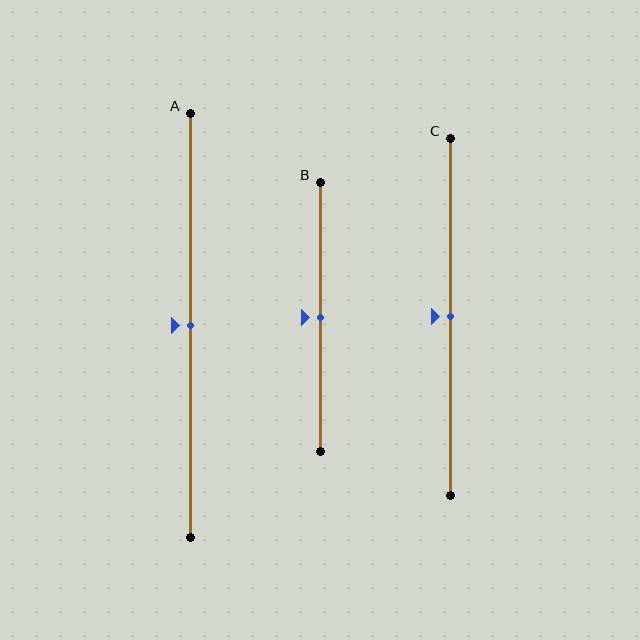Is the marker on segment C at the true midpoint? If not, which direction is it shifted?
Yes, the marker on segment C is at the true midpoint.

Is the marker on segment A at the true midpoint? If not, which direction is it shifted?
Yes, the marker on segment A is at the true midpoint.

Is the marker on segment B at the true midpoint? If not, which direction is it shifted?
Yes, the marker on segment B is at the true midpoint.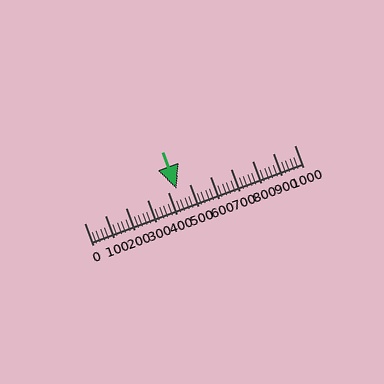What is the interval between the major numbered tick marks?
The major tick marks are spaced 100 units apart.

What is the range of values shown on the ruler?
The ruler shows values from 0 to 1000.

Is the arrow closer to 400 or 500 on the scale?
The arrow is closer to 400.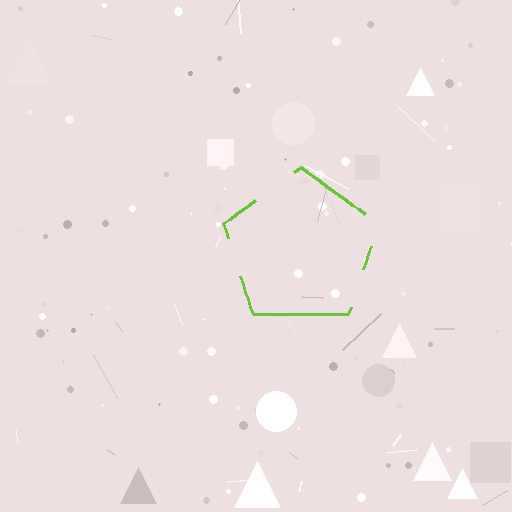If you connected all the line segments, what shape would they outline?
They would outline a pentagon.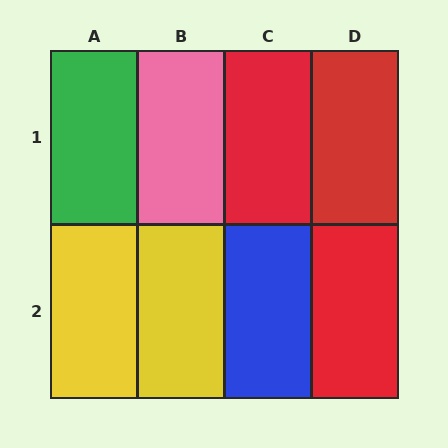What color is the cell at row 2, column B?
Yellow.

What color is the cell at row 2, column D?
Red.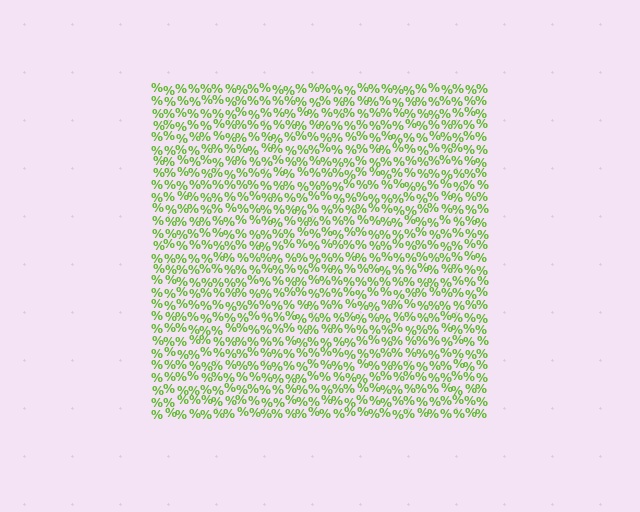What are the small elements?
The small elements are percent signs.